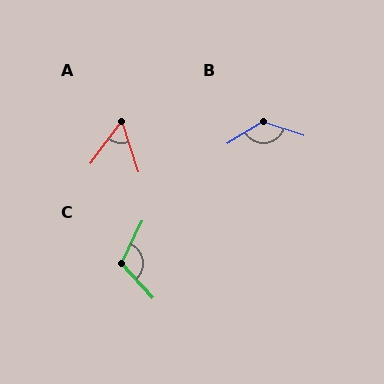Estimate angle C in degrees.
Approximately 112 degrees.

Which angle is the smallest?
A, at approximately 55 degrees.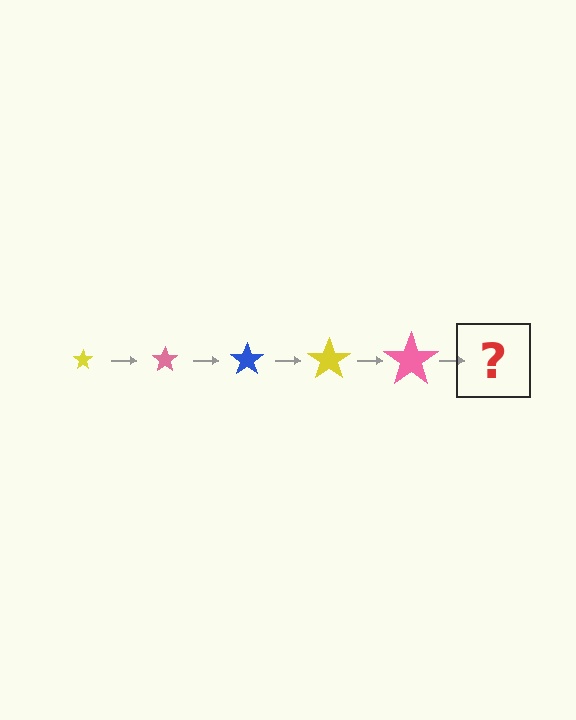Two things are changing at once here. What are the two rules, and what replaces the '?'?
The two rules are that the star grows larger each step and the color cycles through yellow, pink, and blue. The '?' should be a blue star, larger than the previous one.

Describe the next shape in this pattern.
It should be a blue star, larger than the previous one.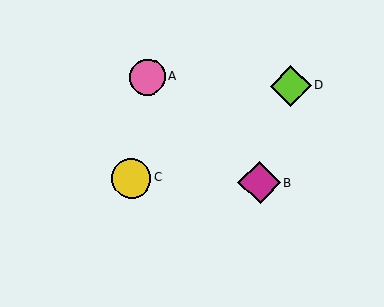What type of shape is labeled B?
Shape B is a magenta diamond.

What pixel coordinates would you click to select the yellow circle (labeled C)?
Click at (131, 178) to select the yellow circle C.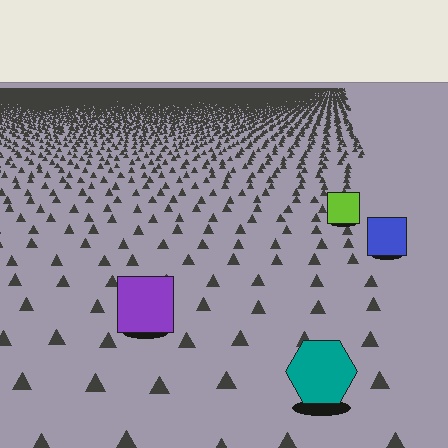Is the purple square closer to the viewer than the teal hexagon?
No. The teal hexagon is closer — you can tell from the texture gradient: the ground texture is coarser near it.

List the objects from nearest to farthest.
From nearest to farthest: the teal hexagon, the purple square, the blue square, the lime square.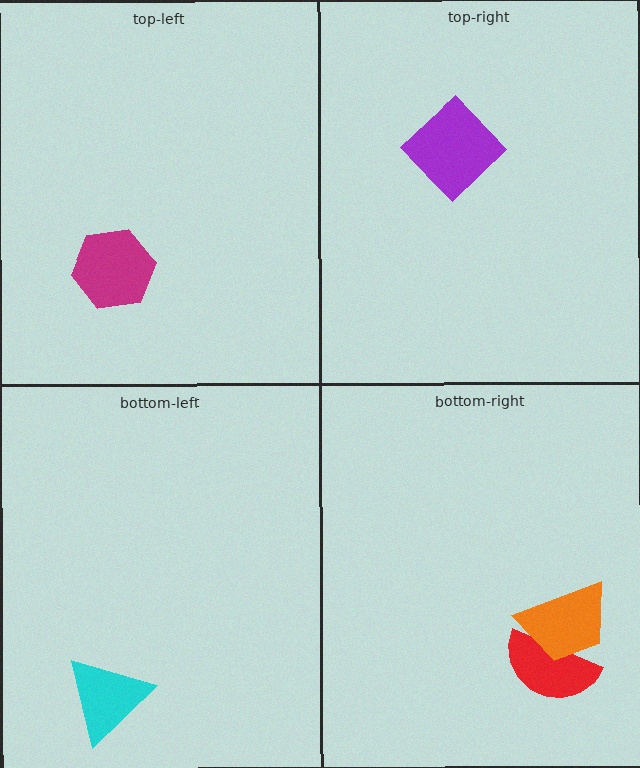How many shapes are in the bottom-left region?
1.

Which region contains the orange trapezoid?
The bottom-right region.